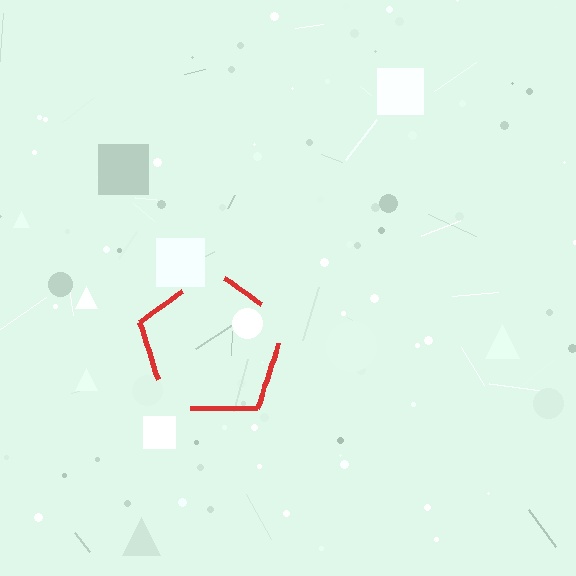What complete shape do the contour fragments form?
The contour fragments form a pentagon.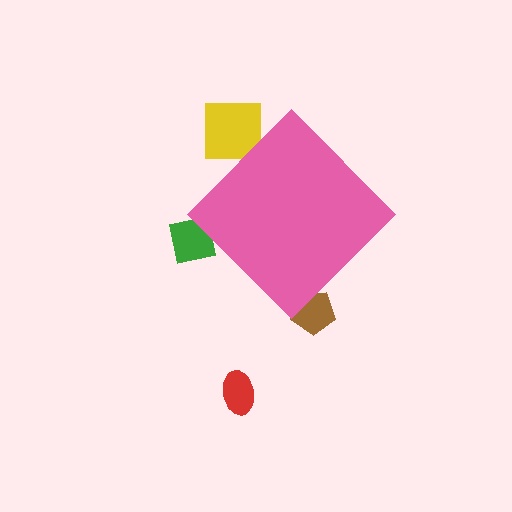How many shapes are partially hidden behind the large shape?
3 shapes are partially hidden.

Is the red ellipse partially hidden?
No, the red ellipse is fully visible.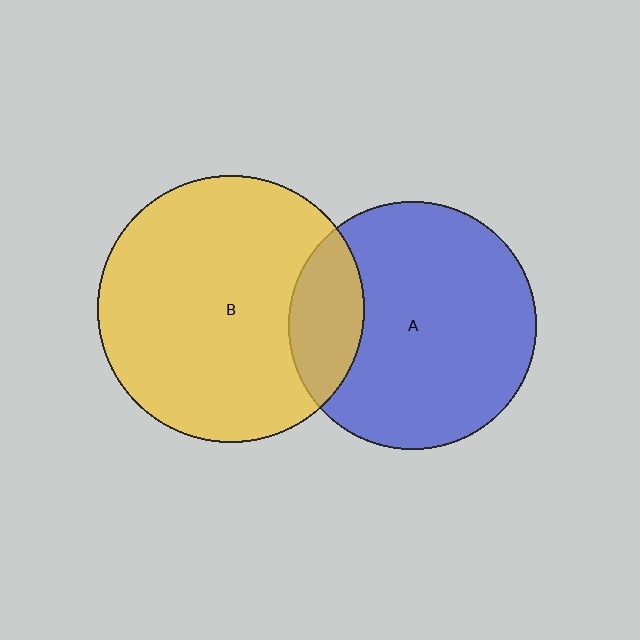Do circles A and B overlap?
Yes.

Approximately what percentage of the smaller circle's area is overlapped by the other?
Approximately 20%.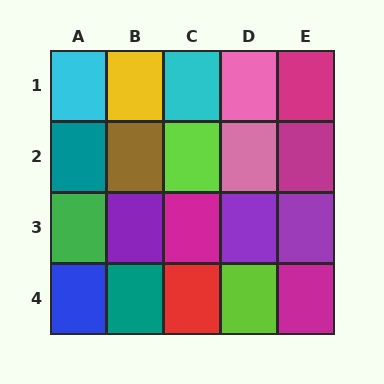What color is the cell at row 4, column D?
Lime.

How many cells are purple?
3 cells are purple.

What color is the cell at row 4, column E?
Magenta.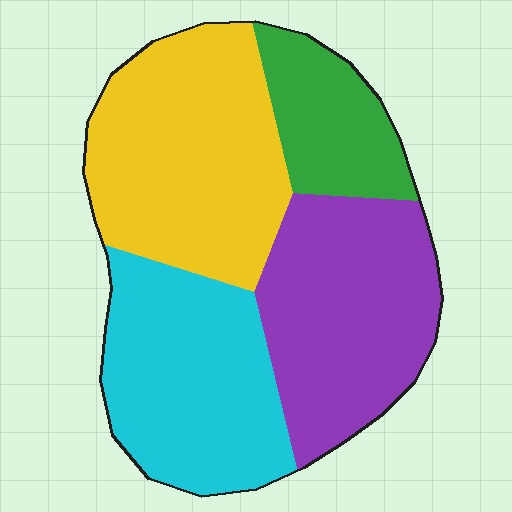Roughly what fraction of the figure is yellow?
Yellow takes up about one third (1/3) of the figure.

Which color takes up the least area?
Green, at roughly 15%.